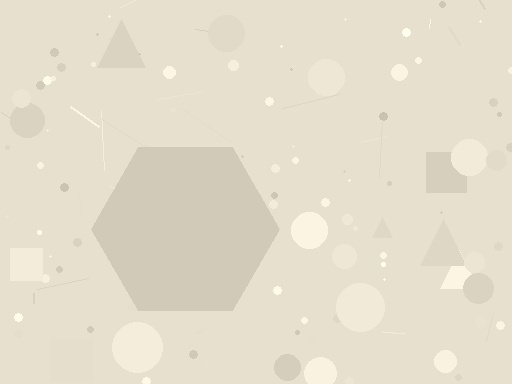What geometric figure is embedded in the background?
A hexagon is embedded in the background.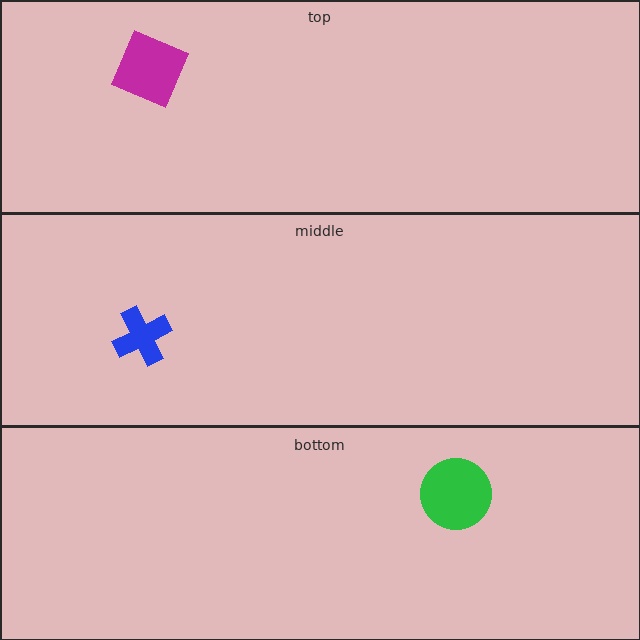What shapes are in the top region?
The magenta square.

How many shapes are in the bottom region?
1.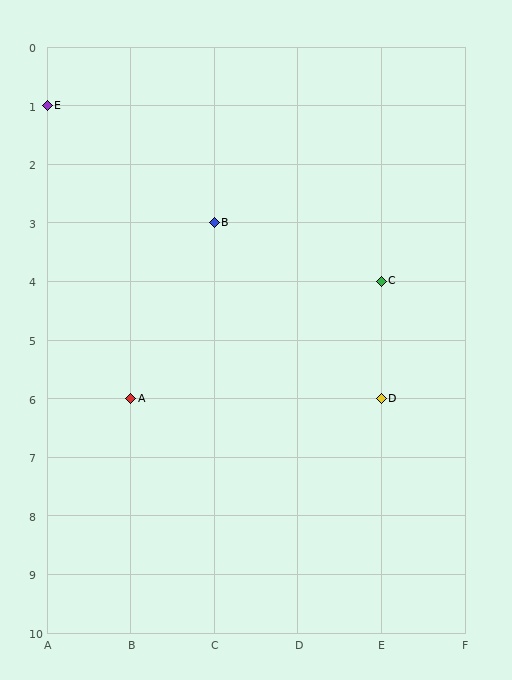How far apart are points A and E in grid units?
Points A and E are 1 column and 5 rows apart (about 5.1 grid units diagonally).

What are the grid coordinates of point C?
Point C is at grid coordinates (E, 4).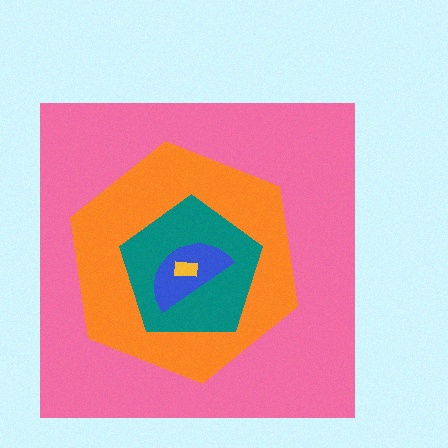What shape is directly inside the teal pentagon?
The blue semicircle.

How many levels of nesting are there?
5.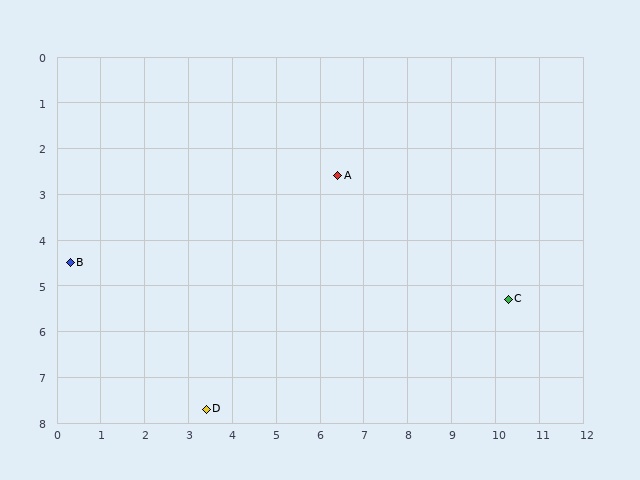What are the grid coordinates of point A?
Point A is at approximately (6.4, 2.6).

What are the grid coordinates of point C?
Point C is at approximately (10.3, 5.3).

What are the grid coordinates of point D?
Point D is at approximately (3.4, 7.7).